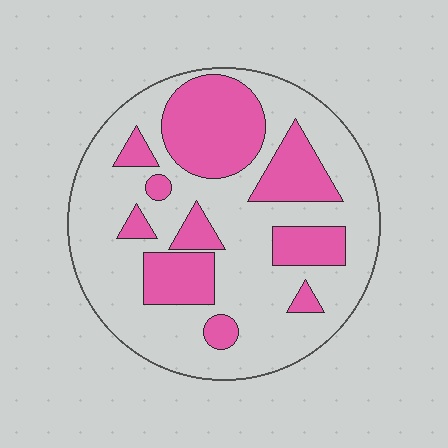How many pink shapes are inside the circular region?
10.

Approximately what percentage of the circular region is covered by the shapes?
Approximately 30%.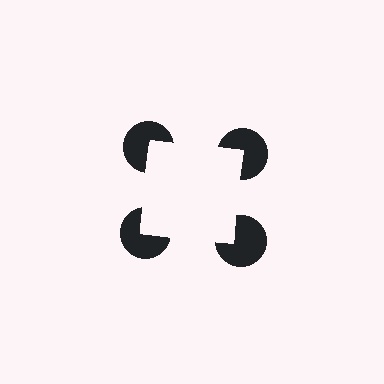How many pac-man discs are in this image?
There are 4 — one at each vertex of the illusory square.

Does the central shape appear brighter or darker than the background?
It typically appears slightly brighter than the background, even though no actual brightness change is drawn.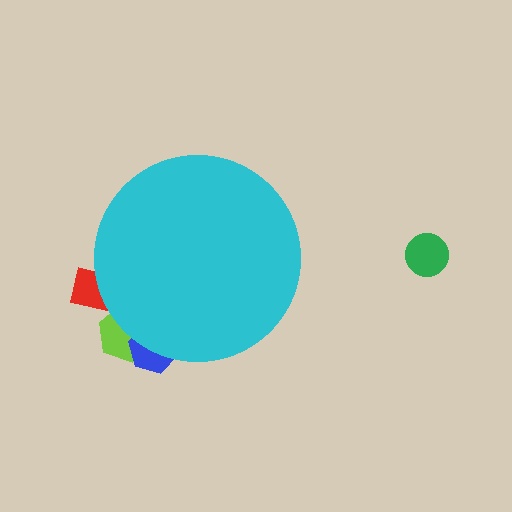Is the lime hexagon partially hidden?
Yes, the lime hexagon is partially hidden behind the cyan circle.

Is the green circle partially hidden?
No, the green circle is fully visible.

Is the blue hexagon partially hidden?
Yes, the blue hexagon is partially hidden behind the cyan circle.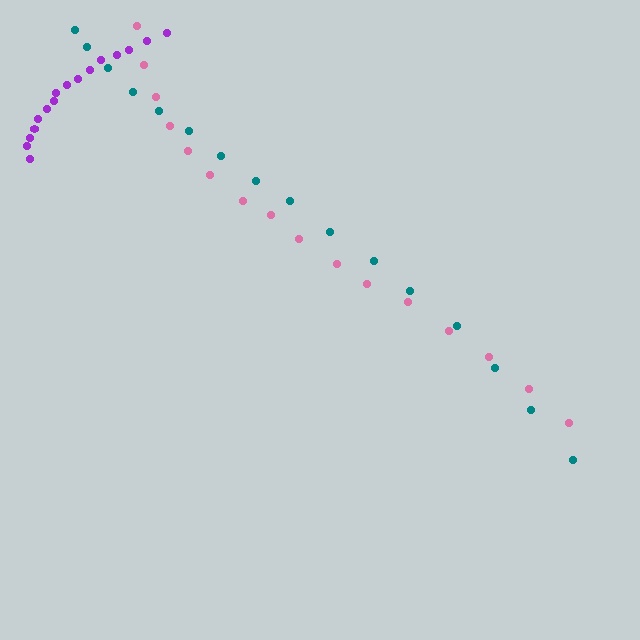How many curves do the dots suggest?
There are 3 distinct paths.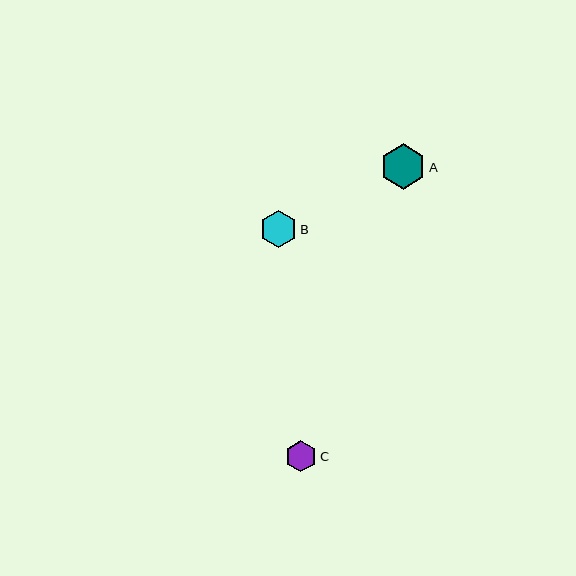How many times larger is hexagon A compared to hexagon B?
Hexagon A is approximately 1.2 times the size of hexagon B.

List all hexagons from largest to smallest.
From largest to smallest: A, B, C.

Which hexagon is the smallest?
Hexagon C is the smallest with a size of approximately 32 pixels.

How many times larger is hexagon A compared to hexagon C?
Hexagon A is approximately 1.4 times the size of hexagon C.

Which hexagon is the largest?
Hexagon A is the largest with a size of approximately 45 pixels.